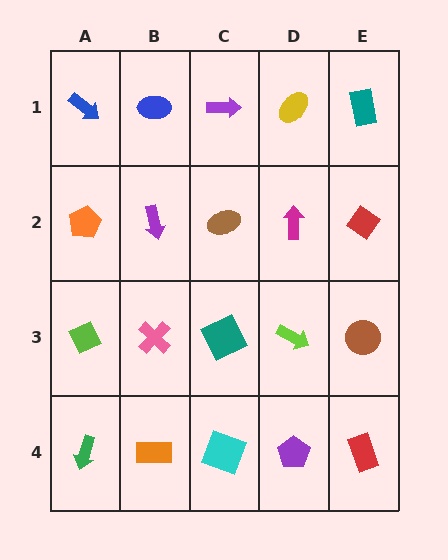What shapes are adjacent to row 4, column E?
A brown circle (row 3, column E), a purple pentagon (row 4, column D).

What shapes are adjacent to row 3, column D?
A magenta arrow (row 2, column D), a purple pentagon (row 4, column D), a teal square (row 3, column C), a brown circle (row 3, column E).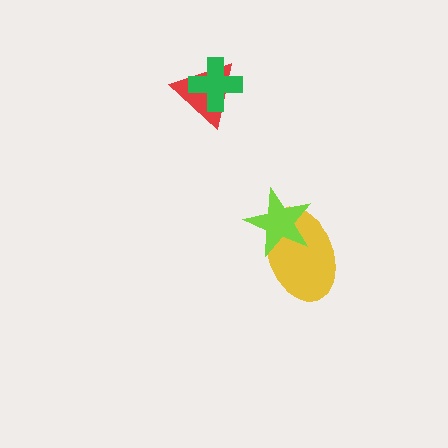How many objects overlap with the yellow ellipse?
1 object overlaps with the yellow ellipse.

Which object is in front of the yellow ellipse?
The lime star is in front of the yellow ellipse.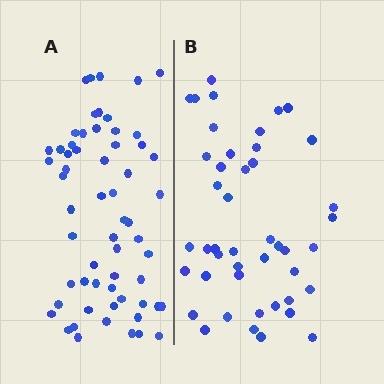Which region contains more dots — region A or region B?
Region A (the left region) has more dots.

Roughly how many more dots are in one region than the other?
Region A has approximately 15 more dots than region B.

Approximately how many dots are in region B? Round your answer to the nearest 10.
About 40 dots. (The exact count is 45, which rounds to 40.)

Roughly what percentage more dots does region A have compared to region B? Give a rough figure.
About 35% more.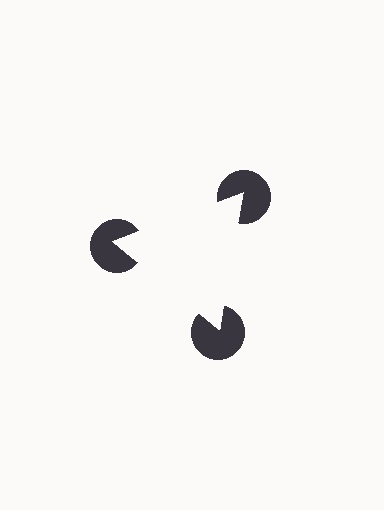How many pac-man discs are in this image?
There are 3 — one at each vertex of the illusory triangle.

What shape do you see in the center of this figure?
An illusory triangle — its edges are inferred from the aligned wedge cuts in the pac-man discs, not physically drawn.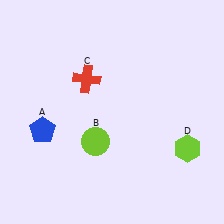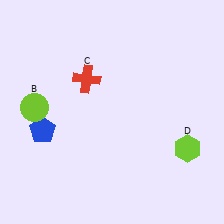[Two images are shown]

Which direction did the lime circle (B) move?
The lime circle (B) moved left.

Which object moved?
The lime circle (B) moved left.